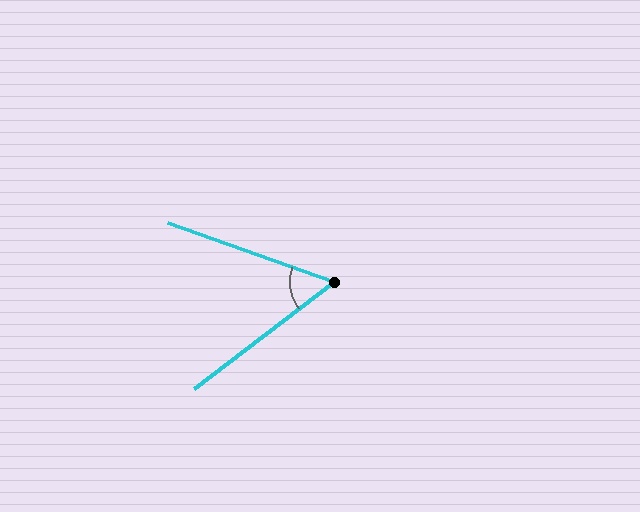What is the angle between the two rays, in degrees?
Approximately 57 degrees.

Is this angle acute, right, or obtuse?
It is acute.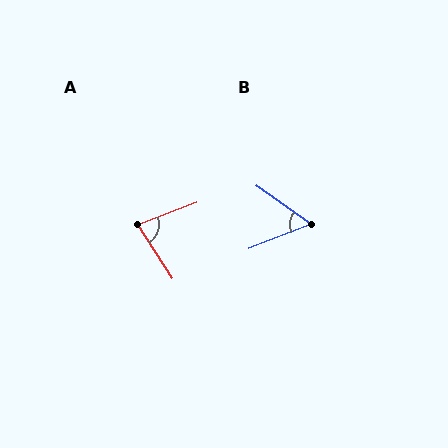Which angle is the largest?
A, at approximately 78 degrees.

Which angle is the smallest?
B, at approximately 57 degrees.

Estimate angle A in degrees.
Approximately 78 degrees.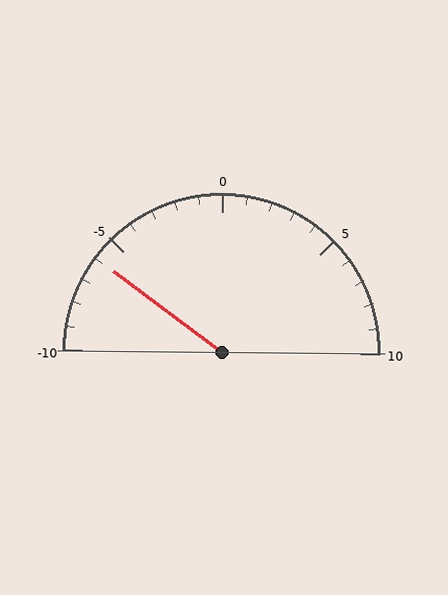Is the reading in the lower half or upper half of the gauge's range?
The reading is in the lower half of the range (-10 to 10).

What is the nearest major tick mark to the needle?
The nearest major tick mark is -5.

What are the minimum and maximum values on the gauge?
The gauge ranges from -10 to 10.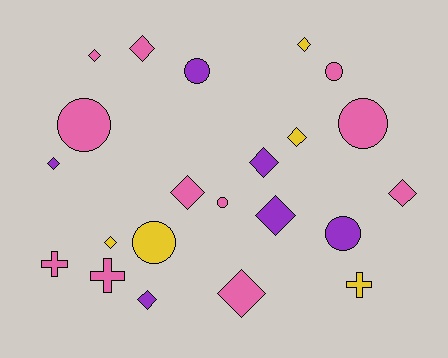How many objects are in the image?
There are 22 objects.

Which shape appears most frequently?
Diamond, with 12 objects.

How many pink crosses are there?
There are 2 pink crosses.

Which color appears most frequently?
Pink, with 11 objects.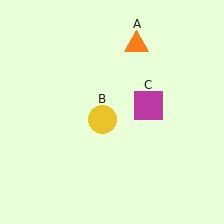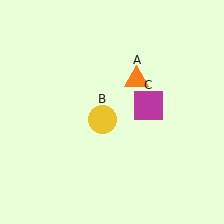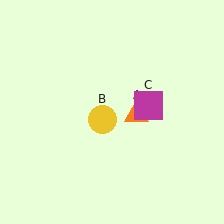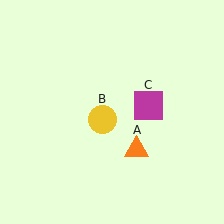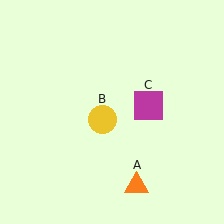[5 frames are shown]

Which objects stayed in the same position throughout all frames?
Yellow circle (object B) and magenta square (object C) remained stationary.